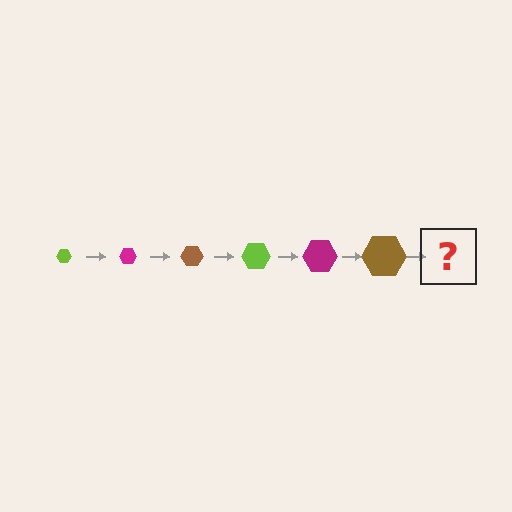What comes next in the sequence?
The next element should be a lime hexagon, larger than the previous one.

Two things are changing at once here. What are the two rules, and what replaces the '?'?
The two rules are that the hexagon grows larger each step and the color cycles through lime, magenta, and brown. The '?' should be a lime hexagon, larger than the previous one.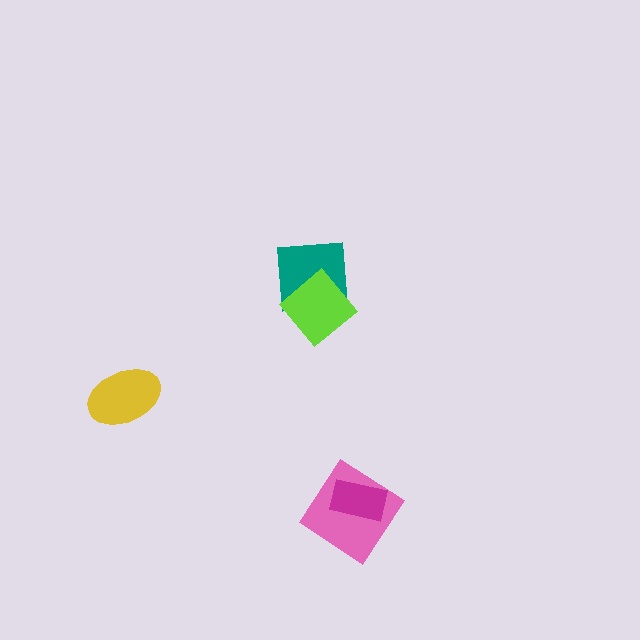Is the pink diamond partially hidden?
Yes, it is partially covered by another shape.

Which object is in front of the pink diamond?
The magenta rectangle is in front of the pink diamond.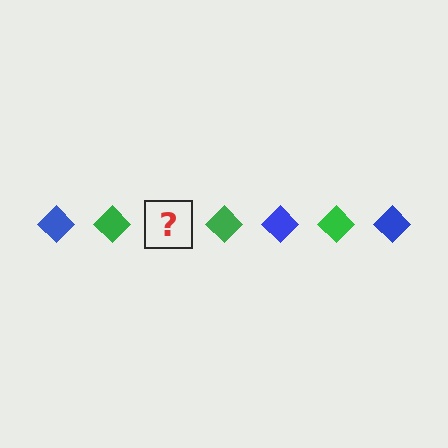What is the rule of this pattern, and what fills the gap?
The rule is that the pattern cycles through blue, green diamonds. The gap should be filled with a blue diamond.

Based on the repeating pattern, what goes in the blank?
The blank should be a blue diamond.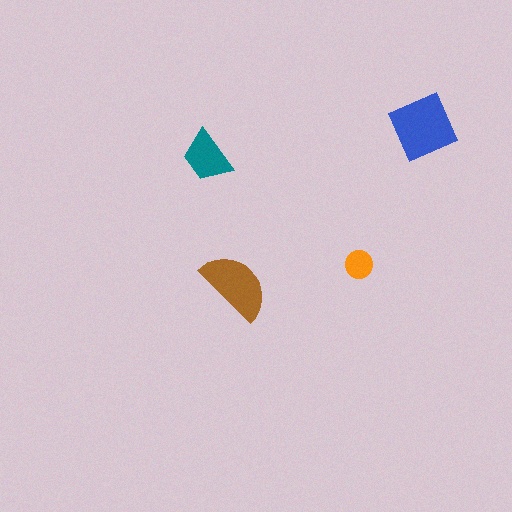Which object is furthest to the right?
The blue diamond is rightmost.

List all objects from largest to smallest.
The blue diamond, the brown semicircle, the teal trapezoid, the orange circle.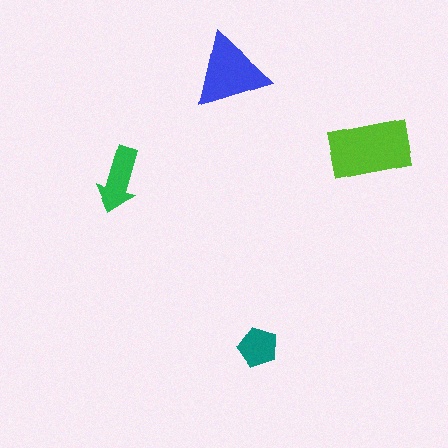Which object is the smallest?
The teal pentagon.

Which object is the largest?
The lime rectangle.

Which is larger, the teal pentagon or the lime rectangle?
The lime rectangle.